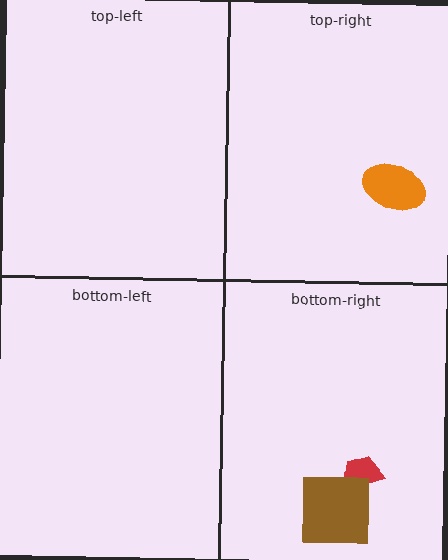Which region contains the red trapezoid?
The bottom-right region.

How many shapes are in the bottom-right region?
2.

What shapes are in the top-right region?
The orange ellipse.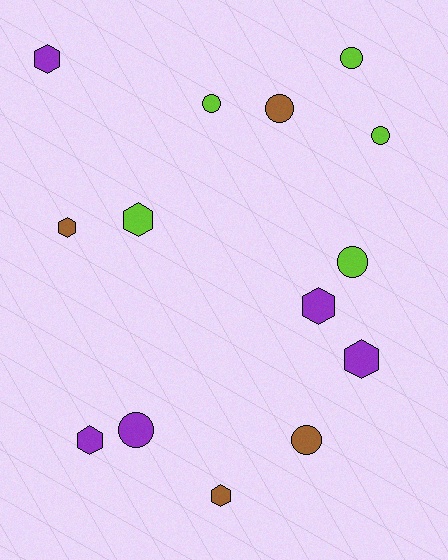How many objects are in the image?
There are 14 objects.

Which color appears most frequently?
Lime, with 5 objects.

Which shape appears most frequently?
Hexagon, with 7 objects.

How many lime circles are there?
There are 4 lime circles.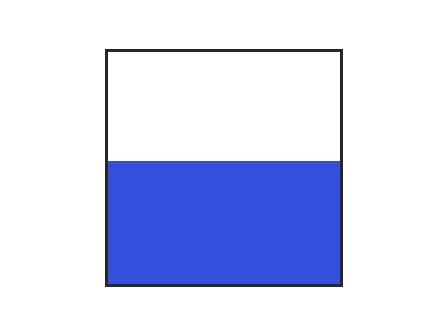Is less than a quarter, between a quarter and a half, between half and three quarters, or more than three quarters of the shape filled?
Between half and three quarters.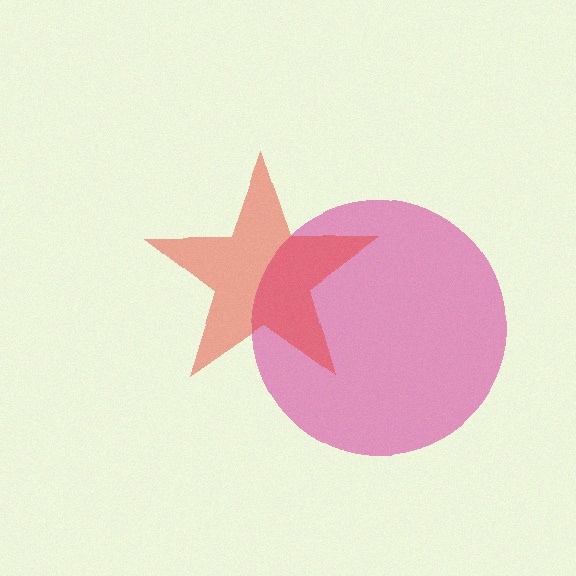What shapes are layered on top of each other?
The layered shapes are: a magenta circle, a red star.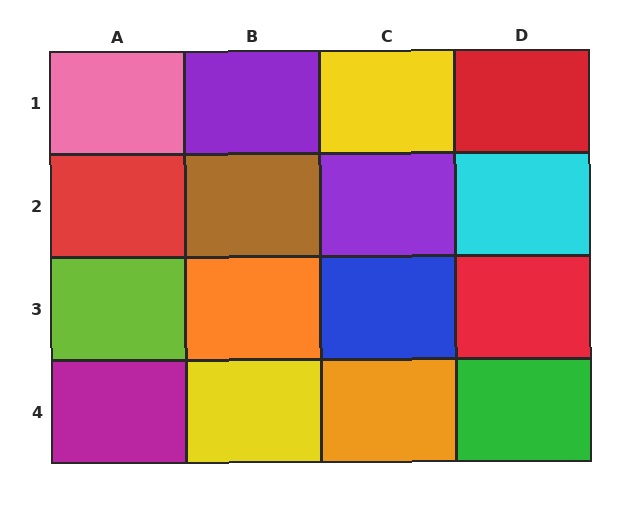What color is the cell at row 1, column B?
Purple.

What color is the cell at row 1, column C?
Yellow.